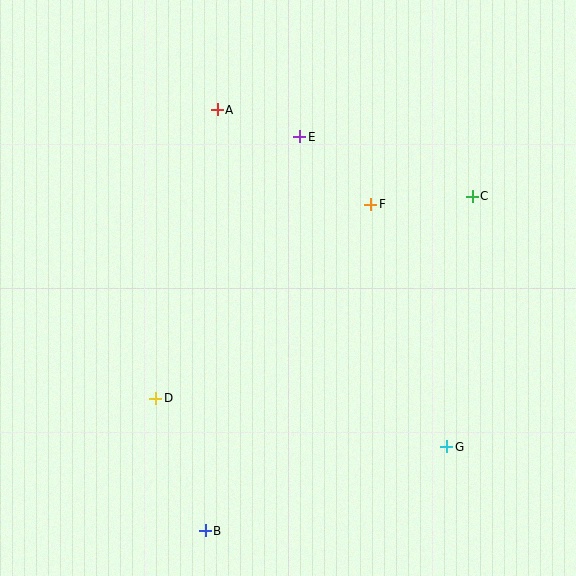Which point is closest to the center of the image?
Point F at (371, 204) is closest to the center.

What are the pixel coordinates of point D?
Point D is at (156, 398).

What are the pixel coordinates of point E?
Point E is at (300, 137).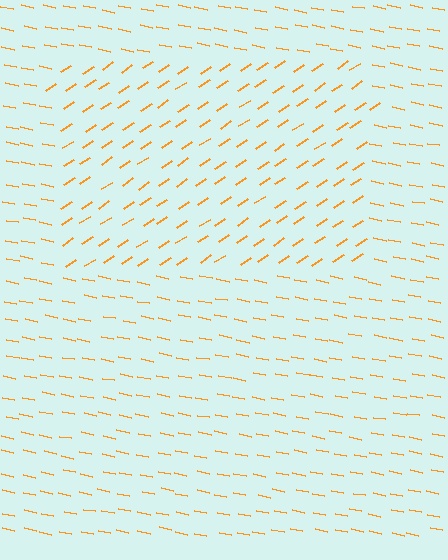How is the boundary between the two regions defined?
The boundary is defined purely by a change in line orientation (approximately 45 degrees difference). All lines are the same color and thickness.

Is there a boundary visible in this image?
Yes, there is a texture boundary formed by a change in line orientation.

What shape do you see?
I see a rectangle.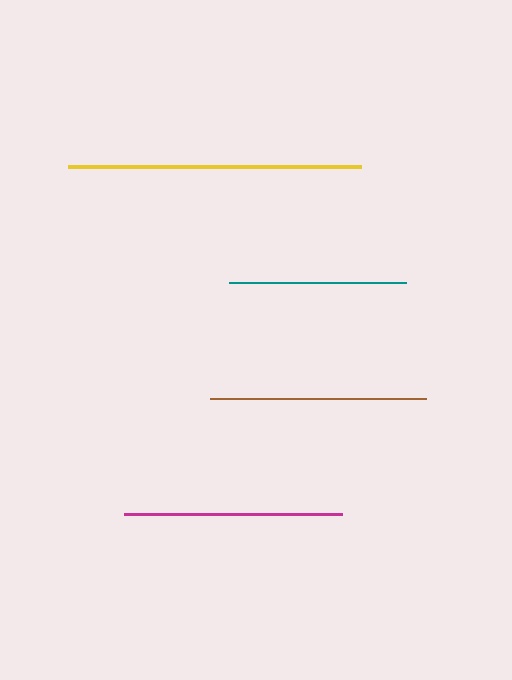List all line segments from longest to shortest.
From longest to shortest: yellow, magenta, brown, teal.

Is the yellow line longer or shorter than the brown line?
The yellow line is longer than the brown line.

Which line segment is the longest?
The yellow line is the longest at approximately 293 pixels.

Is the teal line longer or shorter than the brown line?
The brown line is longer than the teal line.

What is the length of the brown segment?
The brown segment is approximately 216 pixels long.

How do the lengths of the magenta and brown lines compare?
The magenta and brown lines are approximately the same length.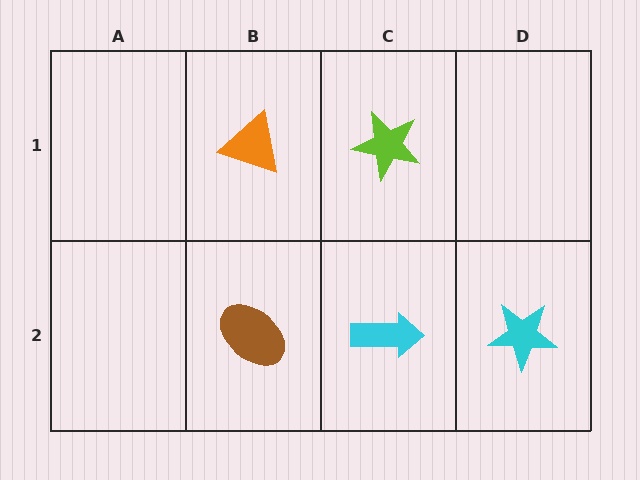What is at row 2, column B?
A brown ellipse.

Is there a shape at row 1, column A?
No, that cell is empty.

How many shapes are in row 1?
2 shapes.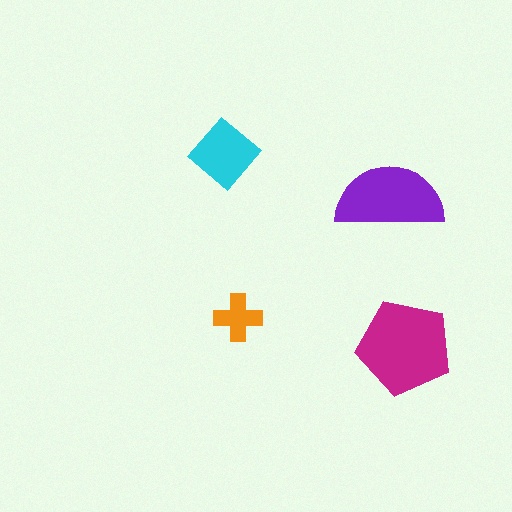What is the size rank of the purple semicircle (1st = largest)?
2nd.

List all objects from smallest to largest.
The orange cross, the cyan diamond, the purple semicircle, the magenta pentagon.